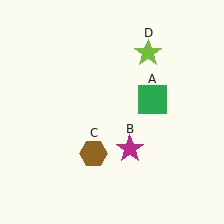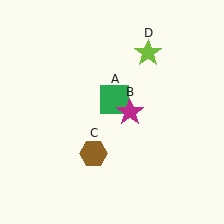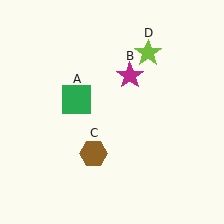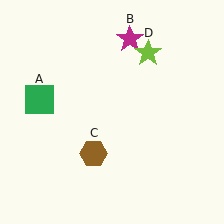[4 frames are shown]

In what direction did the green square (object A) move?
The green square (object A) moved left.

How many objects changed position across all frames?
2 objects changed position: green square (object A), magenta star (object B).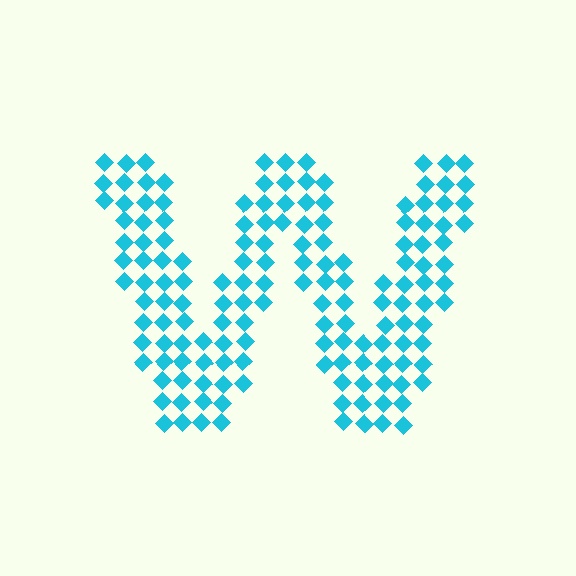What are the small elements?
The small elements are diamonds.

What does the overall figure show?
The overall figure shows the letter W.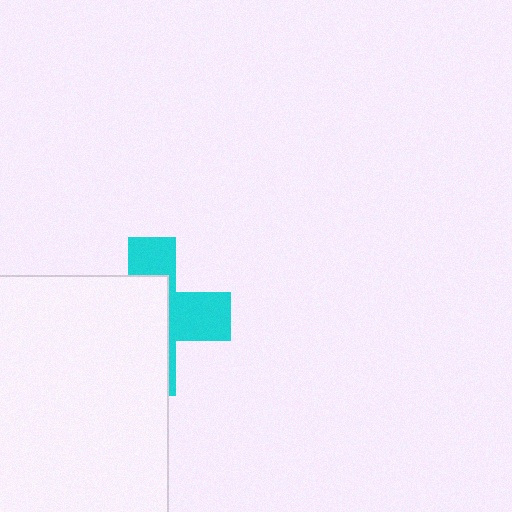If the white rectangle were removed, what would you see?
You would see the complete cyan cross.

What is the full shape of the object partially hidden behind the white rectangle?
The partially hidden object is a cyan cross.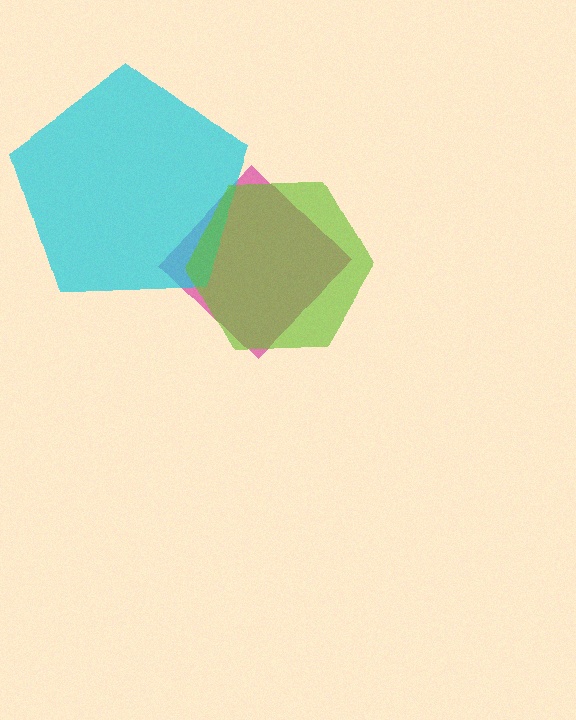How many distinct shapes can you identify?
There are 3 distinct shapes: a magenta diamond, a cyan pentagon, a lime hexagon.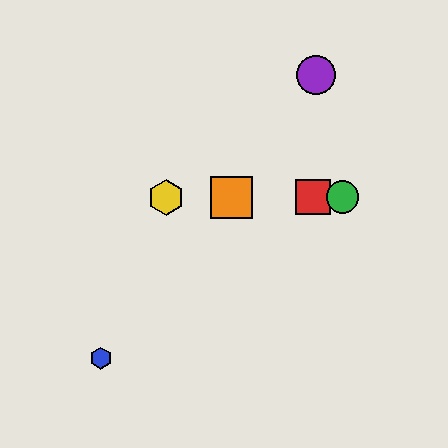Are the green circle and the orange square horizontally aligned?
Yes, both are at y≈197.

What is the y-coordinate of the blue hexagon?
The blue hexagon is at y≈358.